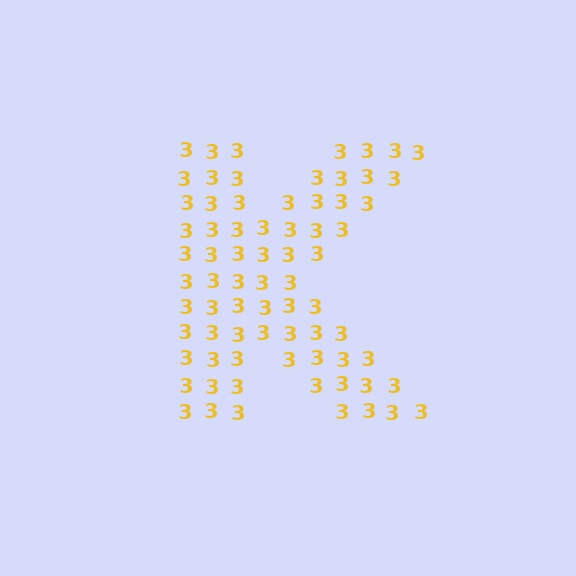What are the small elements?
The small elements are digit 3's.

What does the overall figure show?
The overall figure shows the letter K.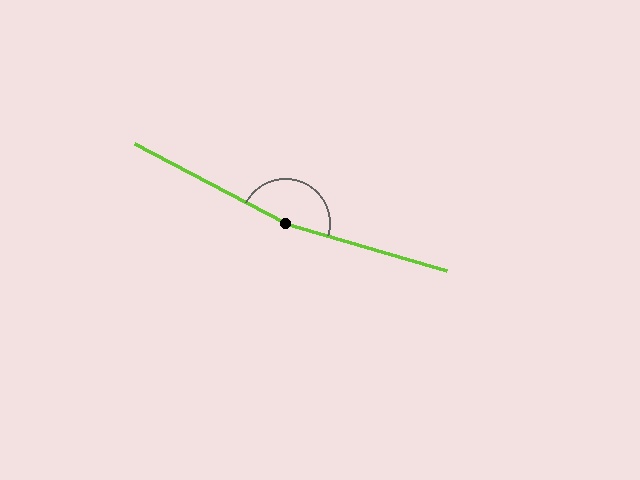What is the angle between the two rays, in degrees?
Approximately 169 degrees.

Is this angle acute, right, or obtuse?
It is obtuse.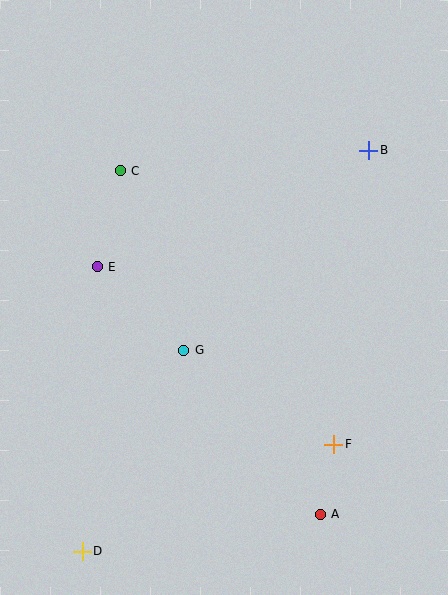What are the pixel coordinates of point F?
Point F is at (334, 444).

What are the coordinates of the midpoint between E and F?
The midpoint between E and F is at (216, 356).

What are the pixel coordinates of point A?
Point A is at (320, 514).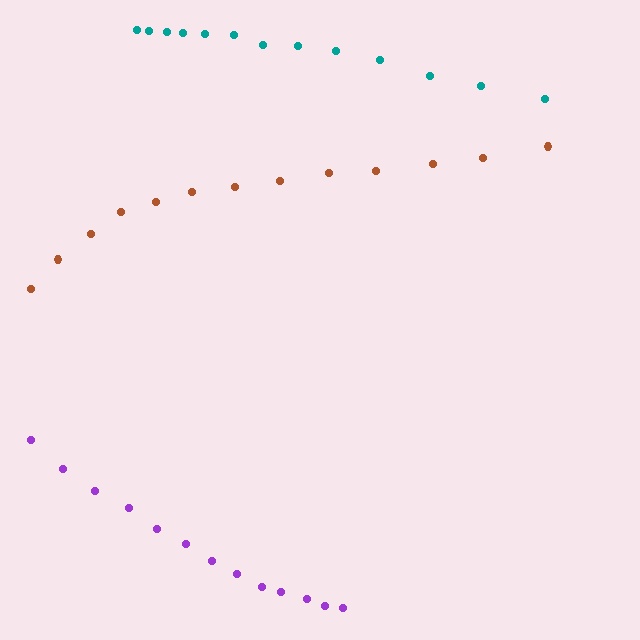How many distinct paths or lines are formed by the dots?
There are 3 distinct paths.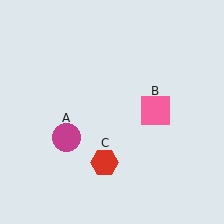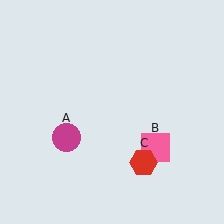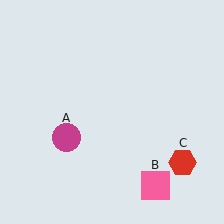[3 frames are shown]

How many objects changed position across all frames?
2 objects changed position: pink square (object B), red hexagon (object C).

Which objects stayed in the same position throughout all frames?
Magenta circle (object A) remained stationary.